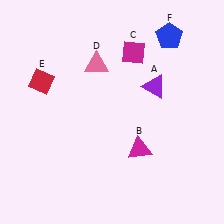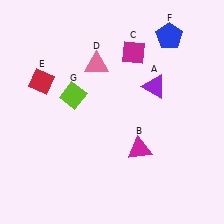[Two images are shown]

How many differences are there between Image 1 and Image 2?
There is 1 difference between the two images.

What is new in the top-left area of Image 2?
A lime diamond (G) was added in the top-left area of Image 2.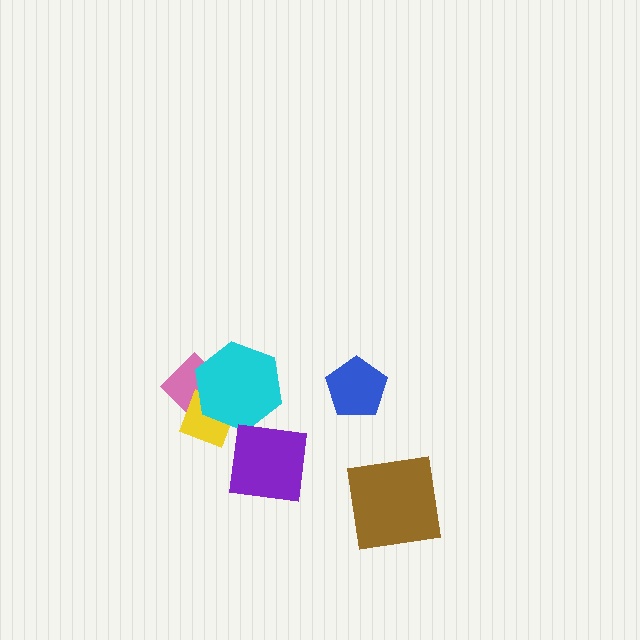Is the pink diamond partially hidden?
Yes, it is partially covered by another shape.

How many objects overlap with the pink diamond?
2 objects overlap with the pink diamond.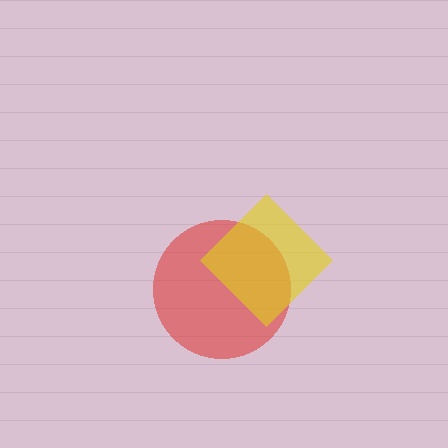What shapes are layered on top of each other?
The layered shapes are: a red circle, a yellow diamond.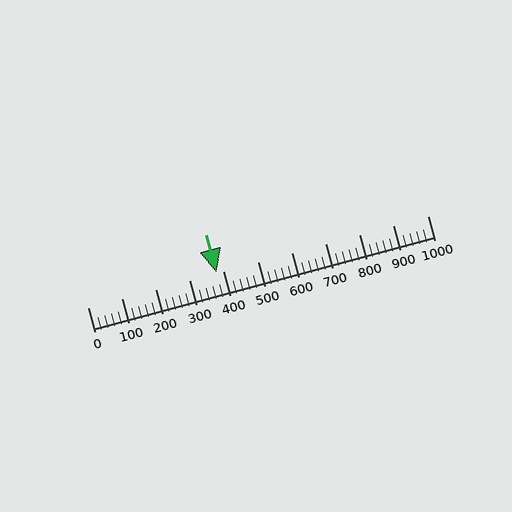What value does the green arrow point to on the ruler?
The green arrow points to approximately 380.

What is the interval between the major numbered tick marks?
The major tick marks are spaced 100 units apart.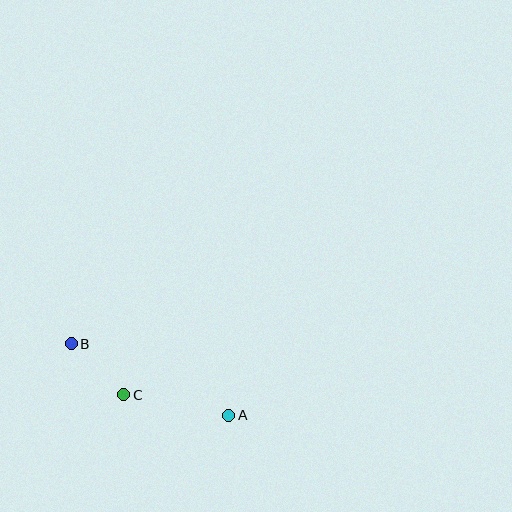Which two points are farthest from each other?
Points A and B are farthest from each other.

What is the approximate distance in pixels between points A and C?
The distance between A and C is approximately 107 pixels.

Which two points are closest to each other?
Points B and C are closest to each other.